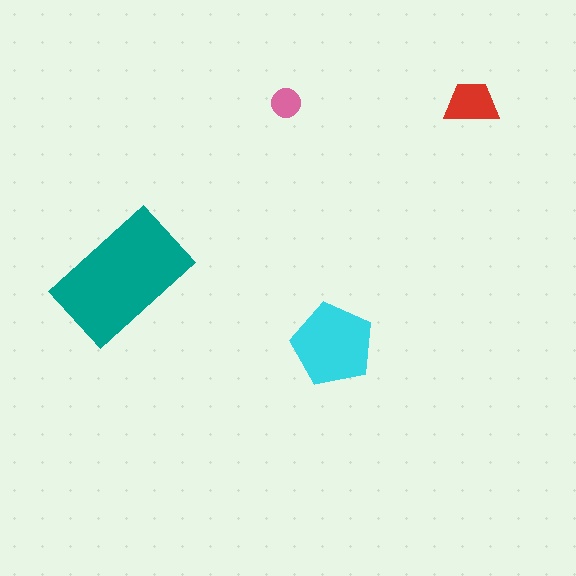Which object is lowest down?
The cyan pentagon is bottommost.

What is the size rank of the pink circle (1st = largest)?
4th.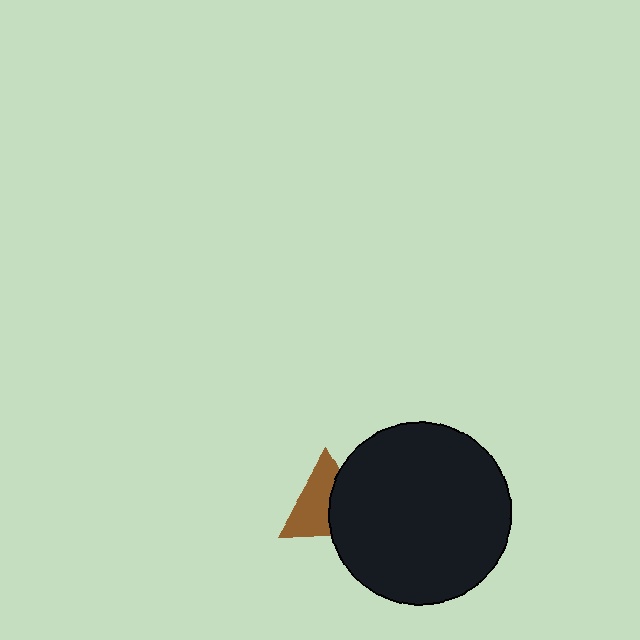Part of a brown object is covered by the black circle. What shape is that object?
It is a triangle.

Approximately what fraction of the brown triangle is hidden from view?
Roughly 42% of the brown triangle is hidden behind the black circle.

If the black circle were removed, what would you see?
You would see the complete brown triangle.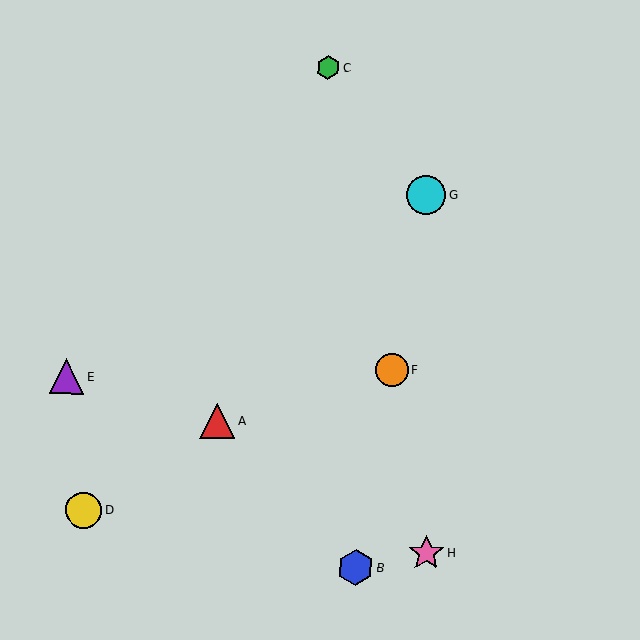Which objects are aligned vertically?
Objects G, H are aligned vertically.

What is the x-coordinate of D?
Object D is at x≈83.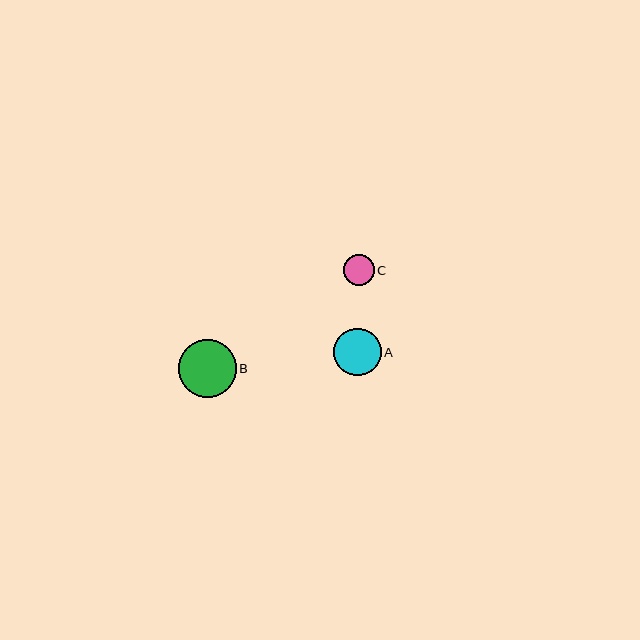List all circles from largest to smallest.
From largest to smallest: B, A, C.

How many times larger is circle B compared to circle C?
Circle B is approximately 1.9 times the size of circle C.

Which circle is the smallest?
Circle C is the smallest with a size of approximately 30 pixels.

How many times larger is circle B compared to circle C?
Circle B is approximately 1.9 times the size of circle C.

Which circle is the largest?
Circle B is the largest with a size of approximately 58 pixels.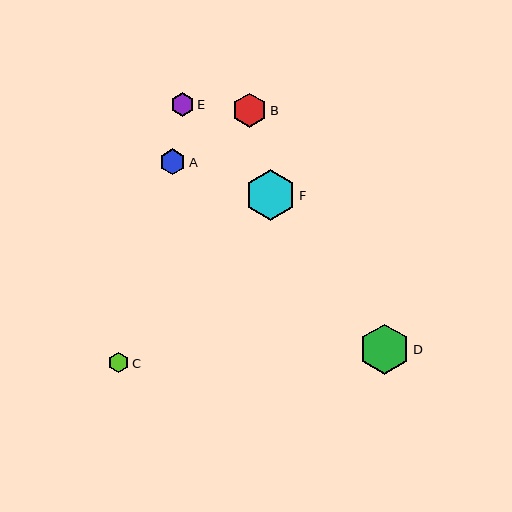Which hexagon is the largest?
Hexagon F is the largest with a size of approximately 51 pixels.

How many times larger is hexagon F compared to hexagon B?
Hexagon F is approximately 1.5 times the size of hexagon B.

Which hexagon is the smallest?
Hexagon C is the smallest with a size of approximately 20 pixels.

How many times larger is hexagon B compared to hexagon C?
Hexagon B is approximately 1.7 times the size of hexagon C.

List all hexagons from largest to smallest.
From largest to smallest: F, D, B, A, E, C.